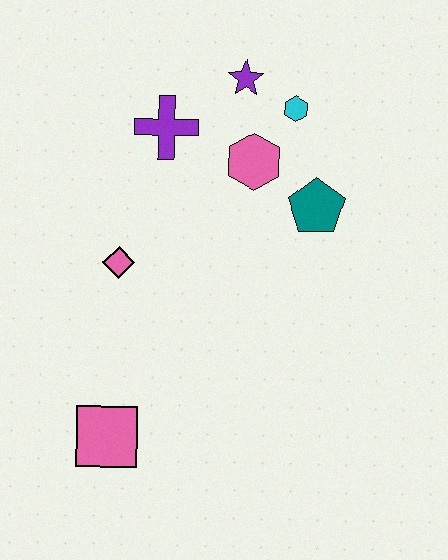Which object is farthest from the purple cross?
The pink square is farthest from the purple cross.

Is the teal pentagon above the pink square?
Yes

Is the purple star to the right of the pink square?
Yes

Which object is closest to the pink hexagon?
The cyan hexagon is closest to the pink hexagon.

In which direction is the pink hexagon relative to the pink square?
The pink hexagon is above the pink square.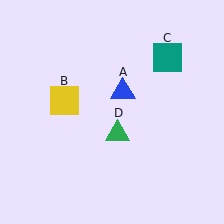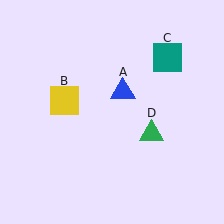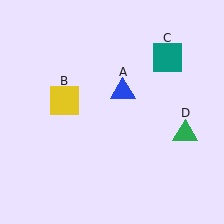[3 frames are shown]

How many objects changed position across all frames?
1 object changed position: green triangle (object D).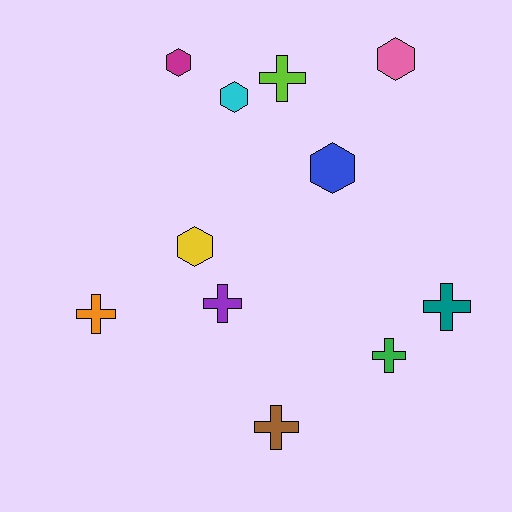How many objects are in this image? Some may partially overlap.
There are 11 objects.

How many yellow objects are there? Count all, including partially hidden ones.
There is 1 yellow object.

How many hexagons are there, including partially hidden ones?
There are 5 hexagons.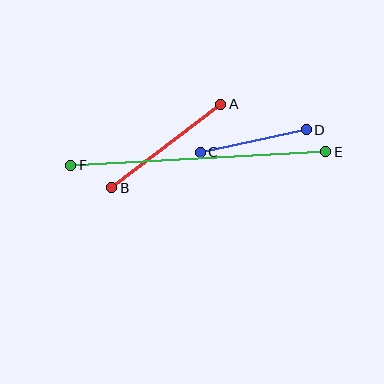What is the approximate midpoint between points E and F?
The midpoint is at approximately (198, 158) pixels.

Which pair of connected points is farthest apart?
Points E and F are farthest apart.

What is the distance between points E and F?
The distance is approximately 255 pixels.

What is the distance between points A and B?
The distance is approximately 137 pixels.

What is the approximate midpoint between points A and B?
The midpoint is at approximately (166, 146) pixels.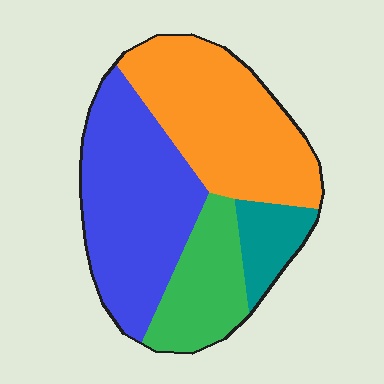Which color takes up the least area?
Teal, at roughly 10%.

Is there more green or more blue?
Blue.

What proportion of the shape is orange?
Orange covers about 35% of the shape.